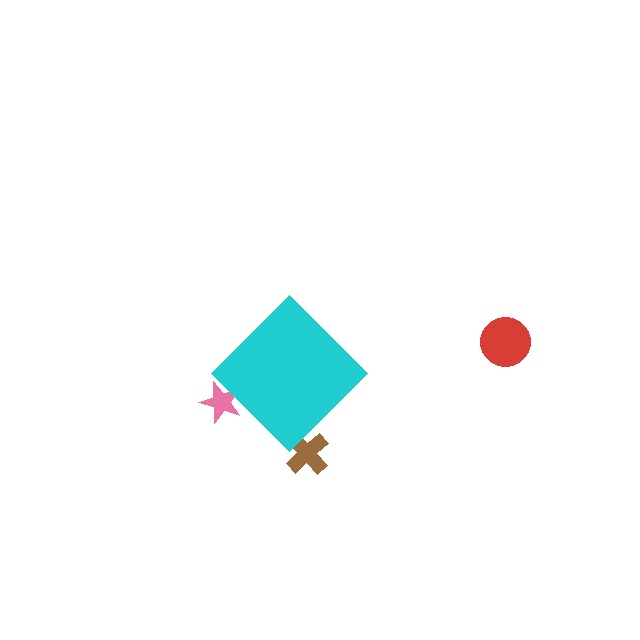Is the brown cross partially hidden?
Yes, the brown cross is partially hidden behind the cyan diamond.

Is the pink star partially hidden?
Yes, the pink star is partially hidden behind the cyan diamond.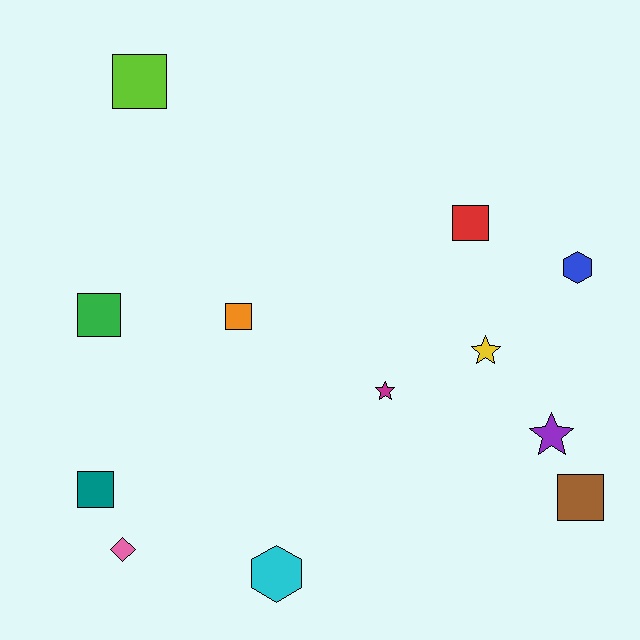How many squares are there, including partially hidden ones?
There are 6 squares.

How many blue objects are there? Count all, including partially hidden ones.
There is 1 blue object.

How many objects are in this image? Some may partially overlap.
There are 12 objects.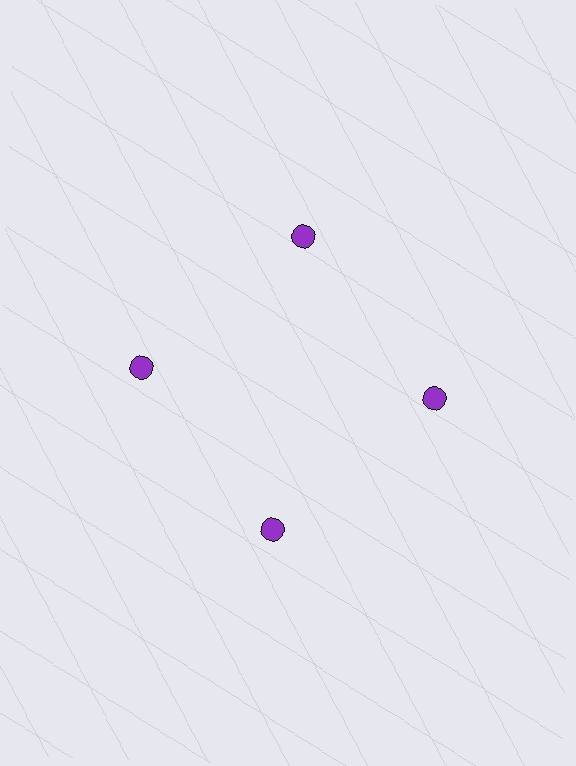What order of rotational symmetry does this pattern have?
This pattern has 4-fold rotational symmetry.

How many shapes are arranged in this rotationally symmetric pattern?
There are 4 shapes, arranged in 4 groups of 1.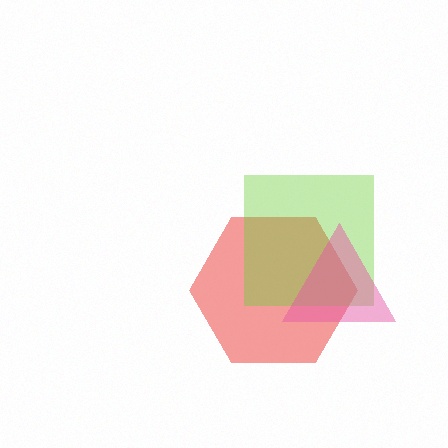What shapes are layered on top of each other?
The layered shapes are: a red hexagon, a lime square, a pink triangle.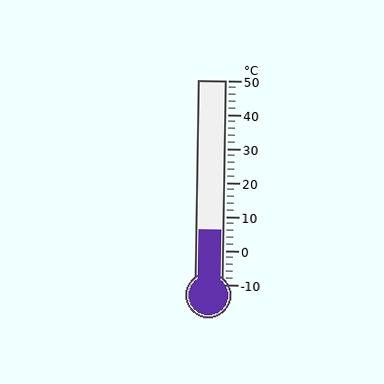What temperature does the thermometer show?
The thermometer shows approximately 6°C.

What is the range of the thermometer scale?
The thermometer scale ranges from -10°C to 50°C.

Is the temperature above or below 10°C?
The temperature is below 10°C.